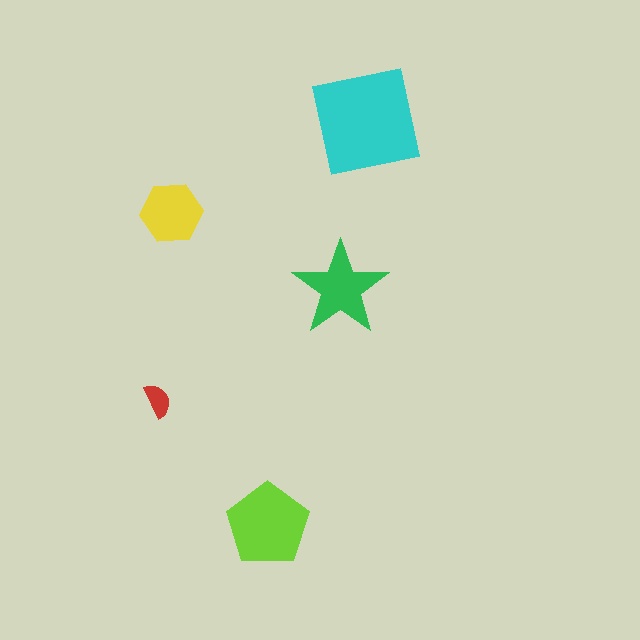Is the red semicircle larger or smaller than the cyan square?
Smaller.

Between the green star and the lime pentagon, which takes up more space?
The lime pentagon.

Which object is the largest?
The cyan square.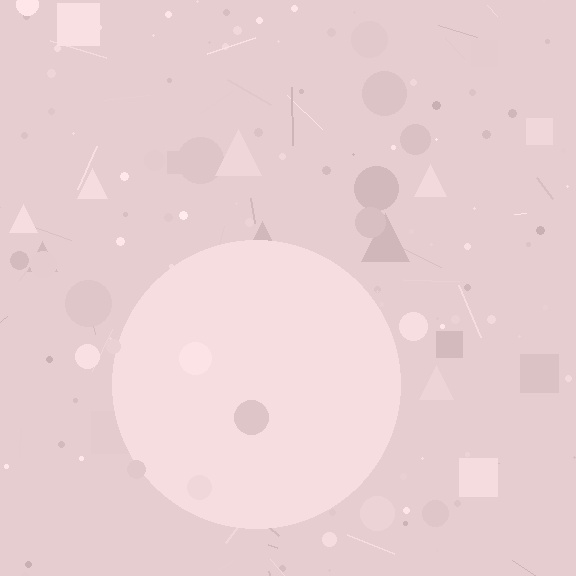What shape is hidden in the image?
A circle is hidden in the image.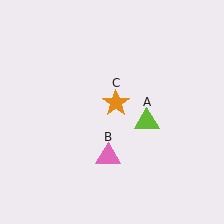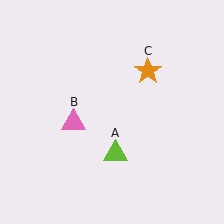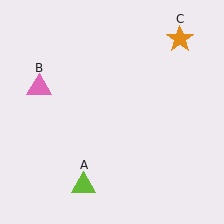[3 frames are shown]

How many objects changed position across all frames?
3 objects changed position: lime triangle (object A), pink triangle (object B), orange star (object C).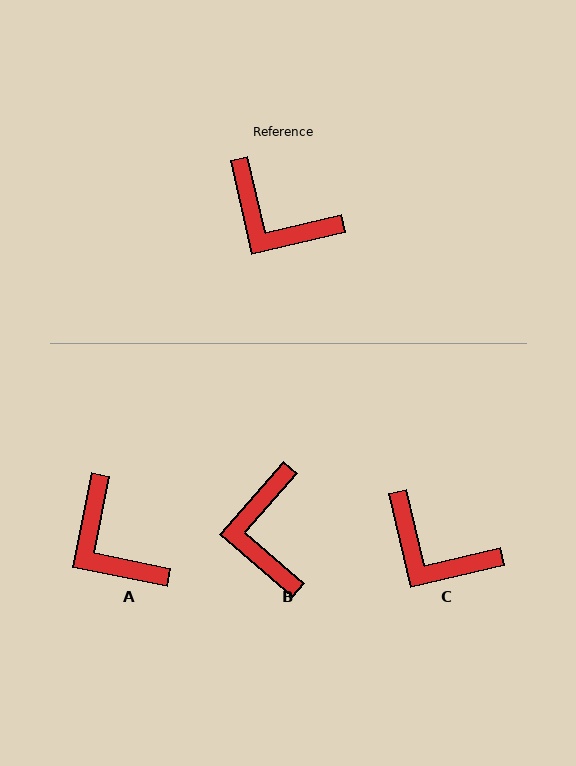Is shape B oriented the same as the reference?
No, it is off by about 54 degrees.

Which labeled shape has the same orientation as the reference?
C.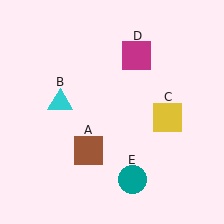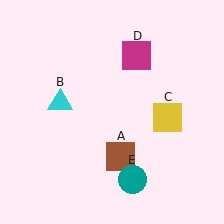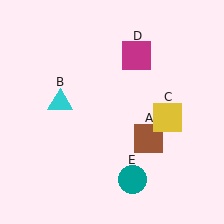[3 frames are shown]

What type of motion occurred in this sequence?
The brown square (object A) rotated counterclockwise around the center of the scene.